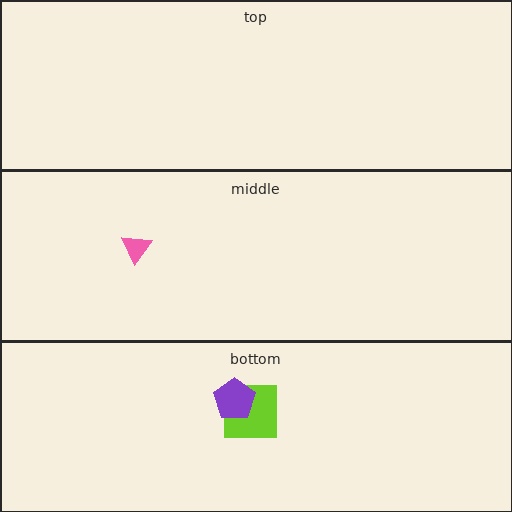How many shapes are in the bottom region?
2.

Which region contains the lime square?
The bottom region.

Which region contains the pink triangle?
The middle region.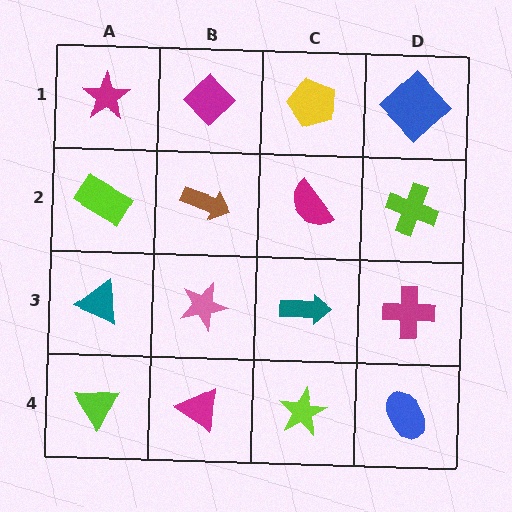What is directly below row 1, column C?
A magenta semicircle.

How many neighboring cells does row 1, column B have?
3.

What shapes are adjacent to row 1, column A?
A lime rectangle (row 2, column A), a magenta diamond (row 1, column B).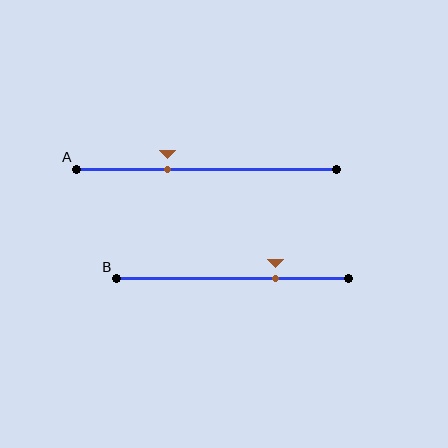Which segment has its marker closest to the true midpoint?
Segment A has its marker closest to the true midpoint.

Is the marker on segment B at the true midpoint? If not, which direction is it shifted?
No, the marker on segment B is shifted to the right by about 19% of the segment length.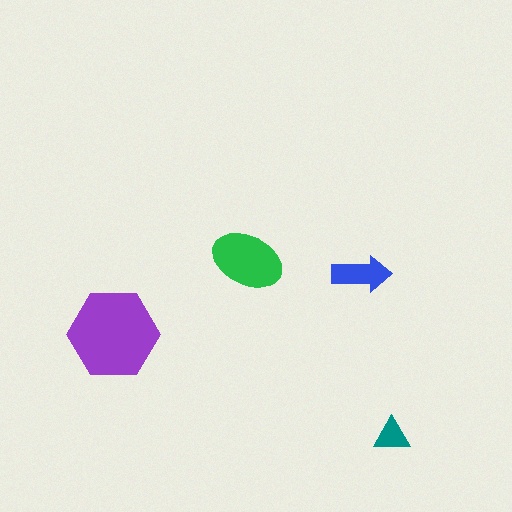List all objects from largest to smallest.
The purple hexagon, the green ellipse, the blue arrow, the teal triangle.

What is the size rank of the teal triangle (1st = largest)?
4th.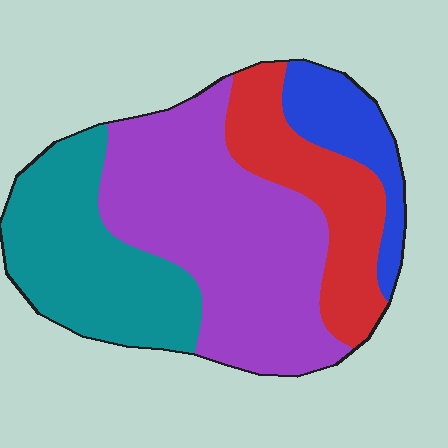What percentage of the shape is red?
Red covers 19% of the shape.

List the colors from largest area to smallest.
From largest to smallest: purple, teal, red, blue.